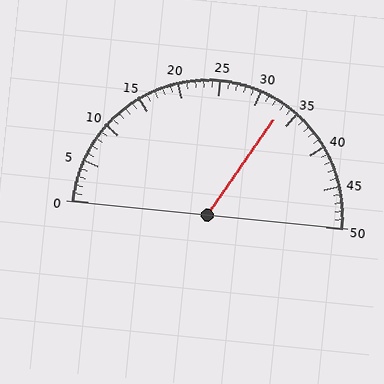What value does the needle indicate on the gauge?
The needle indicates approximately 33.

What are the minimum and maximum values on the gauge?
The gauge ranges from 0 to 50.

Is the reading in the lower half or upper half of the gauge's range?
The reading is in the upper half of the range (0 to 50).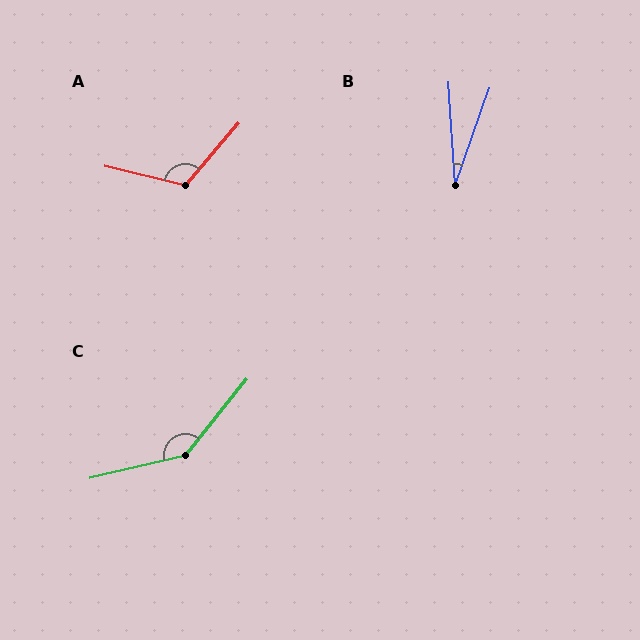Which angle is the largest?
C, at approximately 142 degrees.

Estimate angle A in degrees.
Approximately 116 degrees.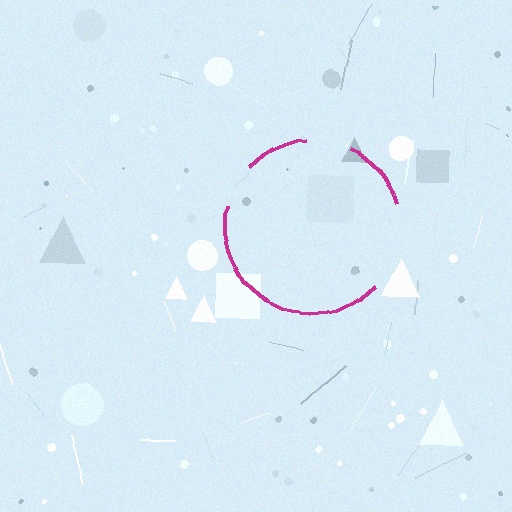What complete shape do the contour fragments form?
The contour fragments form a circle.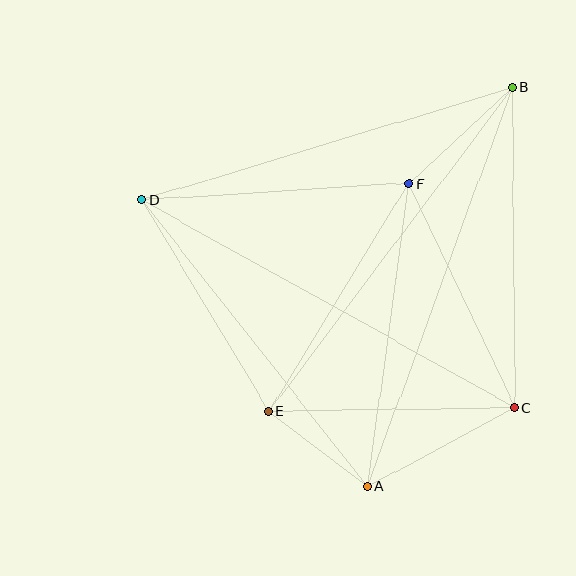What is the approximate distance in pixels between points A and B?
The distance between A and B is approximately 425 pixels.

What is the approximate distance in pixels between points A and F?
The distance between A and F is approximately 306 pixels.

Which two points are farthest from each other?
Points C and D are farthest from each other.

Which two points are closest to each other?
Points A and E are closest to each other.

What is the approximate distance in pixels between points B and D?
The distance between B and D is approximately 387 pixels.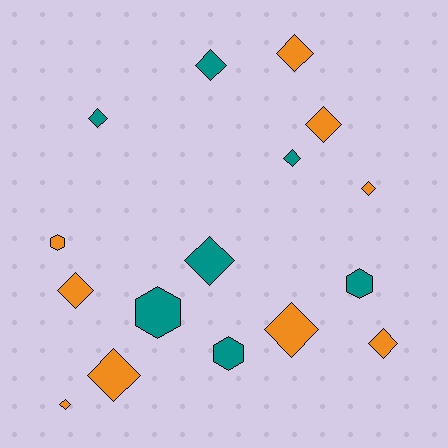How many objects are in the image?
There are 16 objects.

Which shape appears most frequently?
Diamond, with 12 objects.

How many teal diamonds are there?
There are 4 teal diamonds.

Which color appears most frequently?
Orange, with 9 objects.